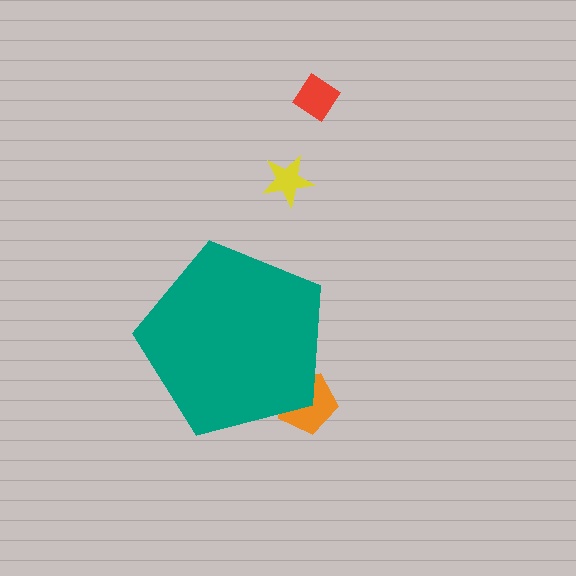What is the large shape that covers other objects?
A teal pentagon.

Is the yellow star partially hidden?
No, the yellow star is fully visible.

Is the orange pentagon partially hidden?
Yes, the orange pentagon is partially hidden behind the teal pentagon.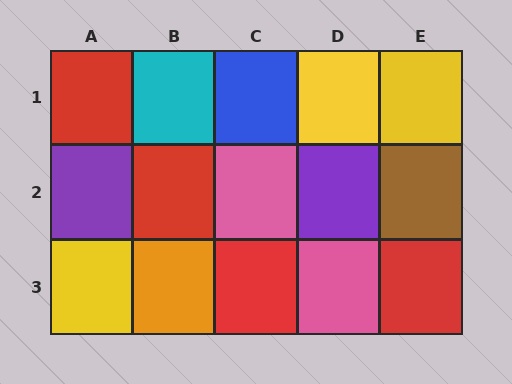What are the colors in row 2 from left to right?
Purple, red, pink, purple, brown.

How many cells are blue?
1 cell is blue.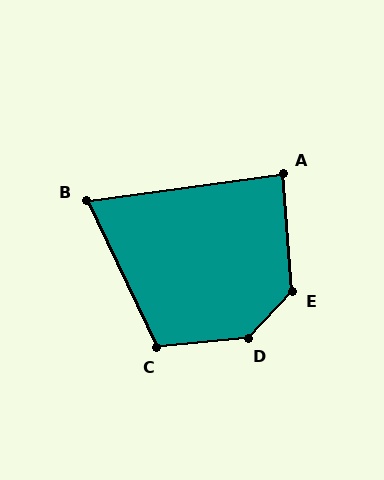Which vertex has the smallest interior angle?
B, at approximately 72 degrees.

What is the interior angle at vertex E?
Approximately 132 degrees (obtuse).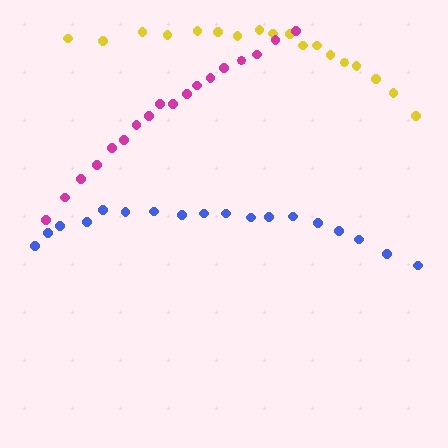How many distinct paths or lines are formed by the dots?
There are 3 distinct paths.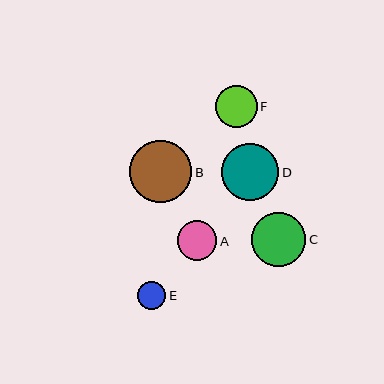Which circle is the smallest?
Circle E is the smallest with a size of approximately 28 pixels.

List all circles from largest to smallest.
From largest to smallest: B, D, C, F, A, E.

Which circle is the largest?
Circle B is the largest with a size of approximately 62 pixels.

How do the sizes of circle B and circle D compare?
Circle B and circle D are approximately the same size.